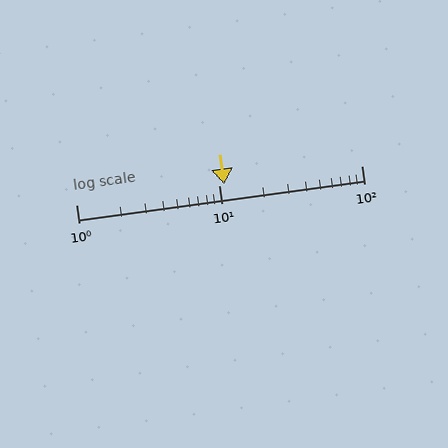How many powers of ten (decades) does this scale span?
The scale spans 2 decades, from 1 to 100.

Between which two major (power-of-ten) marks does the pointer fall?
The pointer is between 10 and 100.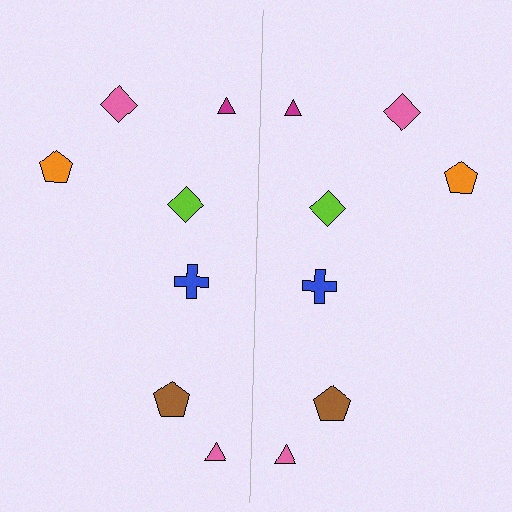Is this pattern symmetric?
Yes, this pattern has bilateral (reflection) symmetry.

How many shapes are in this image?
There are 14 shapes in this image.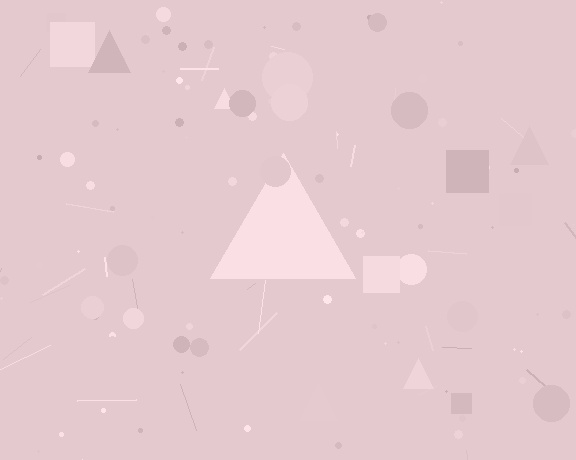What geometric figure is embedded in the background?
A triangle is embedded in the background.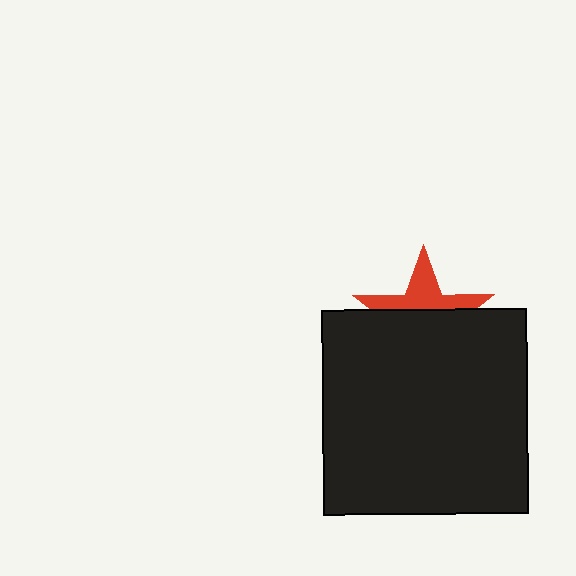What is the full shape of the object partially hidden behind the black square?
The partially hidden object is a red star.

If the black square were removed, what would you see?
You would see the complete red star.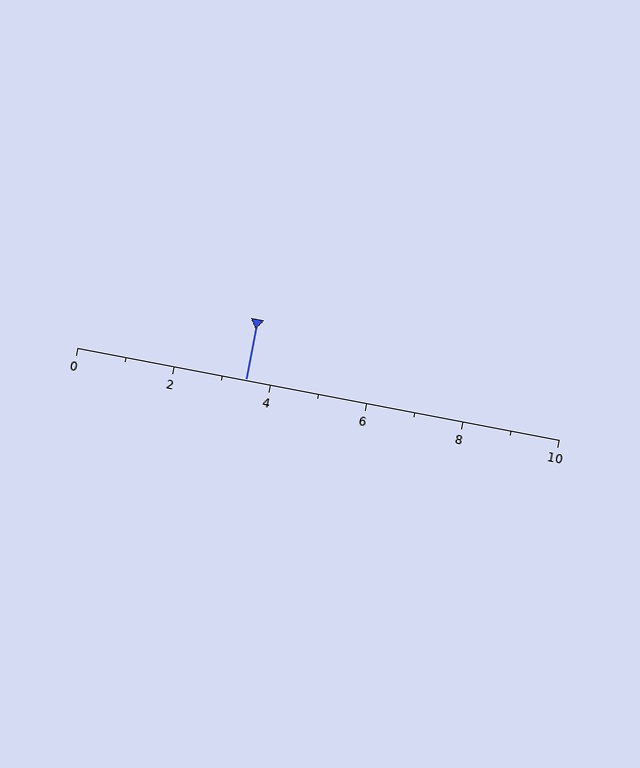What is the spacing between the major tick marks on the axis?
The major ticks are spaced 2 apart.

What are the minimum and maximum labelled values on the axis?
The axis runs from 0 to 10.